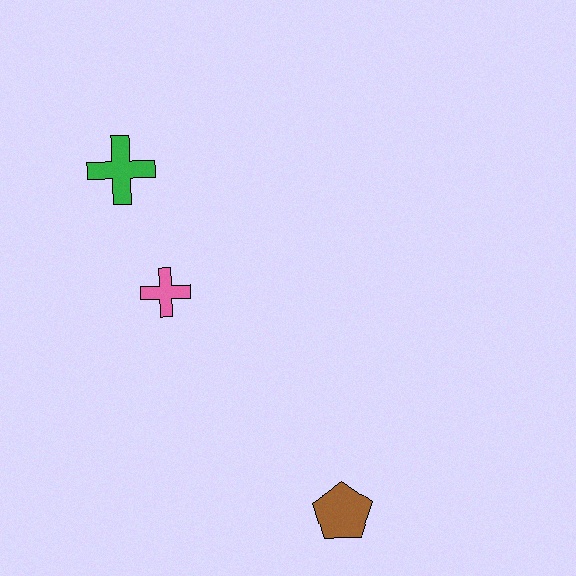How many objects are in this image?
There are 3 objects.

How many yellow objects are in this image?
There are no yellow objects.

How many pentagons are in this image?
There is 1 pentagon.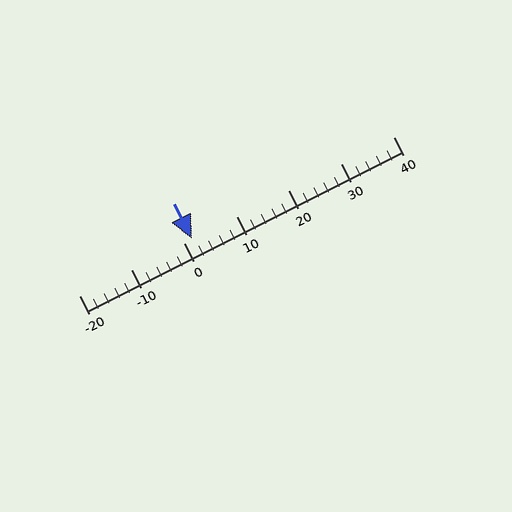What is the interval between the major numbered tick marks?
The major tick marks are spaced 10 units apart.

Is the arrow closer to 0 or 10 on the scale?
The arrow is closer to 0.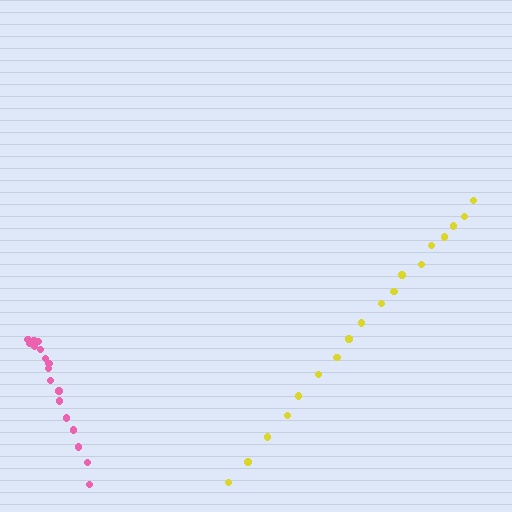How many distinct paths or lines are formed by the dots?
There are 2 distinct paths.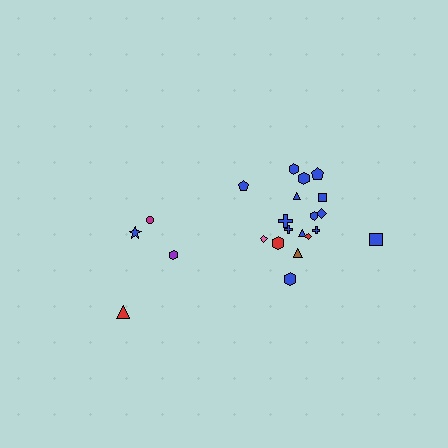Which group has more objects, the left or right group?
The right group.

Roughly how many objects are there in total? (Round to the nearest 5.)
Roughly 20 objects in total.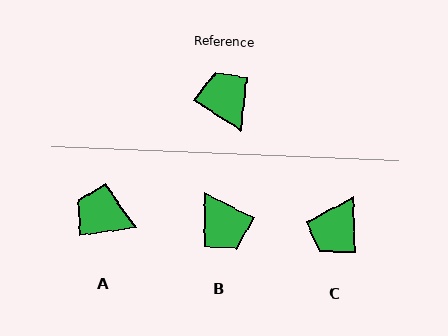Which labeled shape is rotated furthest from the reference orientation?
B, about 173 degrees away.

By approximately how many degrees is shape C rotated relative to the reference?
Approximately 124 degrees counter-clockwise.